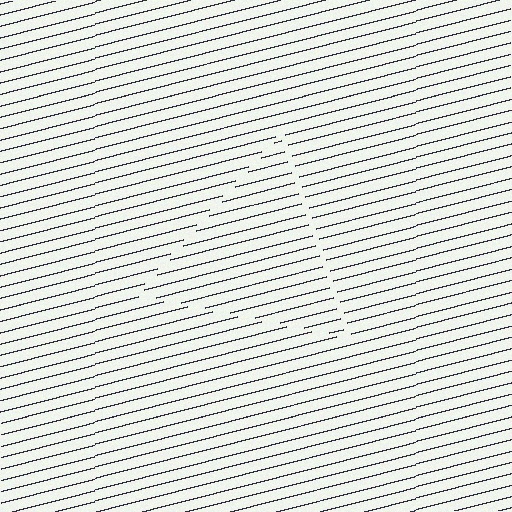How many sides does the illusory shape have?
3 sides — the line-ends trace a triangle.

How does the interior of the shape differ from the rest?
The interior of the shape contains the same grating, shifted by half a period — the contour is defined by the phase discontinuity where line-ends from the inner and outer gratings abut.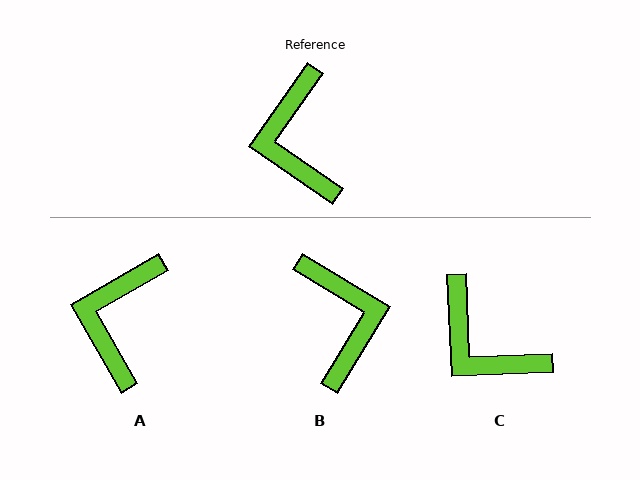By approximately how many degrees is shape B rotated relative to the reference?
Approximately 177 degrees clockwise.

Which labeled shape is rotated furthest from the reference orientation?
B, about 177 degrees away.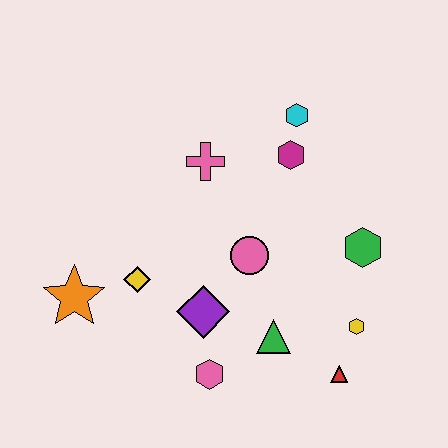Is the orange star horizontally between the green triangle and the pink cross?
No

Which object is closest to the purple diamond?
The pink hexagon is closest to the purple diamond.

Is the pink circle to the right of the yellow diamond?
Yes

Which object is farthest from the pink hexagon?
The cyan hexagon is farthest from the pink hexagon.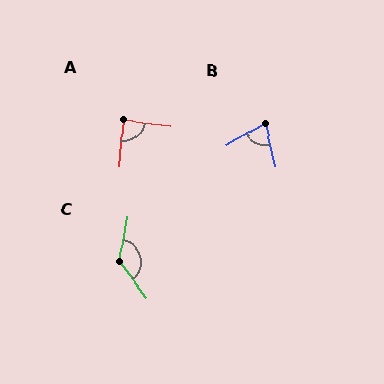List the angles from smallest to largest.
B (72°), A (88°), C (131°).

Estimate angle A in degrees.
Approximately 88 degrees.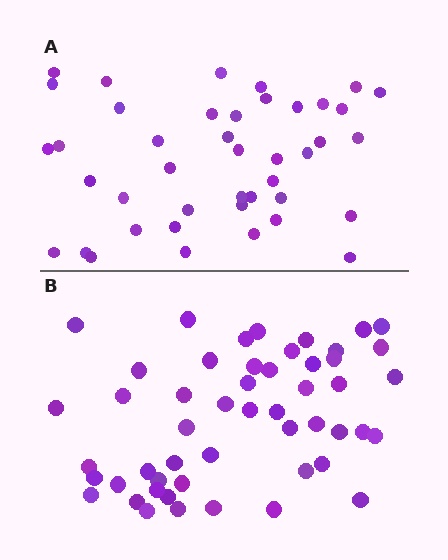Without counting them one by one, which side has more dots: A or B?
Region B (the bottom region) has more dots.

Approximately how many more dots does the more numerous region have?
Region B has roughly 8 or so more dots than region A.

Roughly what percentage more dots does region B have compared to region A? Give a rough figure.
About 20% more.